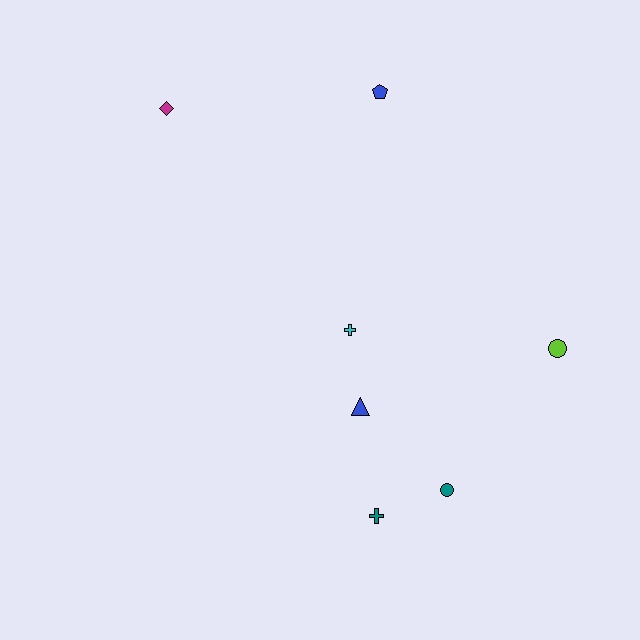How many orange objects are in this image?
There are no orange objects.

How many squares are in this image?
There are no squares.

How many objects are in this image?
There are 7 objects.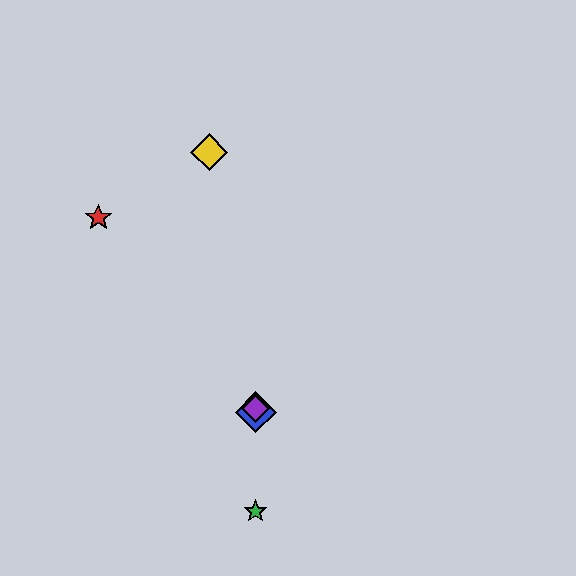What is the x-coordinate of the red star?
The red star is at x≈98.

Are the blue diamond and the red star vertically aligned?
No, the blue diamond is at x≈256 and the red star is at x≈98.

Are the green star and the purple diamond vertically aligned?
Yes, both are at x≈256.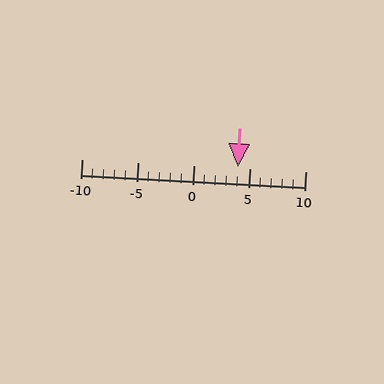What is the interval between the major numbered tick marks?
The major tick marks are spaced 5 units apart.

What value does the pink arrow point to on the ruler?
The pink arrow points to approximately 4.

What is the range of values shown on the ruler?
The ruler shows values from -10 to 10.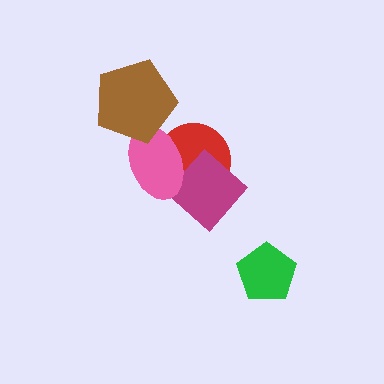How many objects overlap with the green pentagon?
0 objects overlap with the green pentagon.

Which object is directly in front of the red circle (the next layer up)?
The magenta diamond is directly in front of the red circle.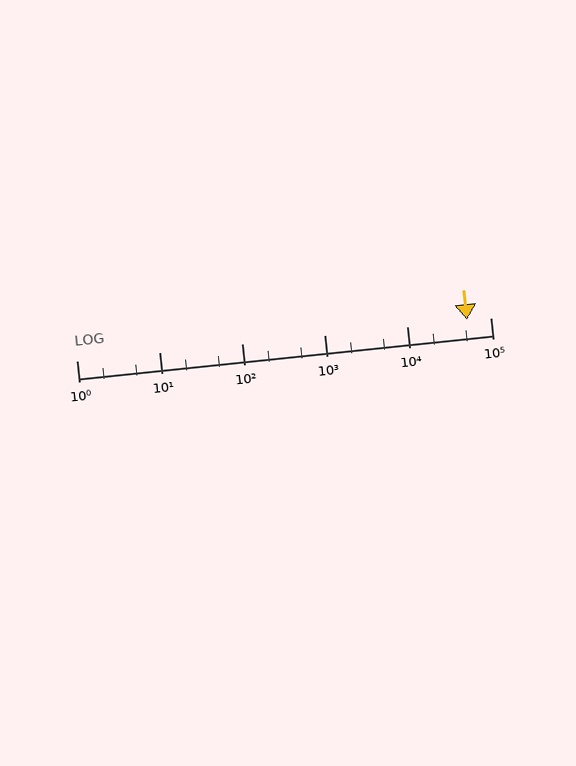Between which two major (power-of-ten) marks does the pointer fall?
The pointer is between 10000 and 100000.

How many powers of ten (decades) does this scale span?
The scale spans 5 decades, from 1 to 100000.